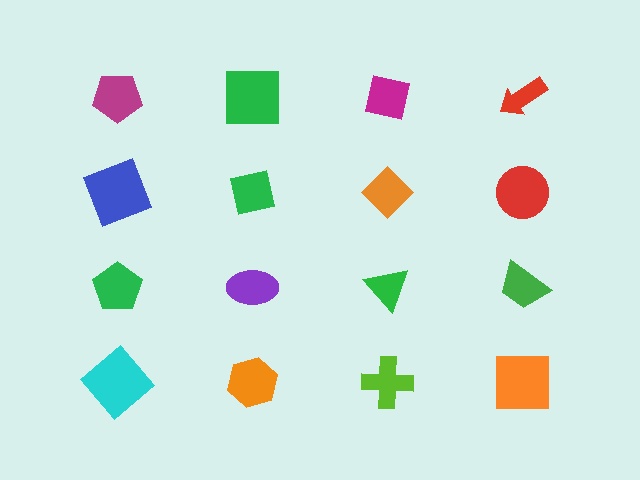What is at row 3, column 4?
A green trapezoid.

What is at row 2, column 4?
A red circle.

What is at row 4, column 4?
An orange square.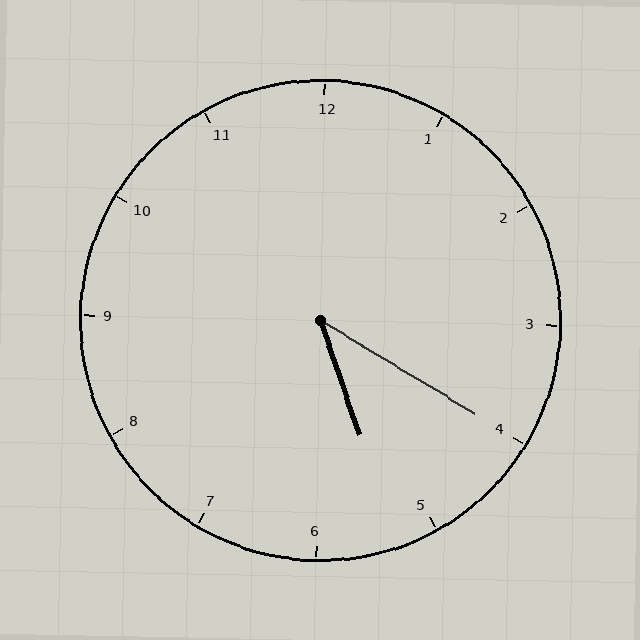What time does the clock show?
5:20.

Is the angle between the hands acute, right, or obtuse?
It is acute.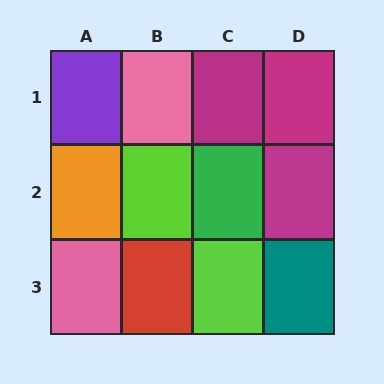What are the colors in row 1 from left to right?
Purple, pink, magenta, magenta.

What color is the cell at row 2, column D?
Magenta.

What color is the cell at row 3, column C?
Lime.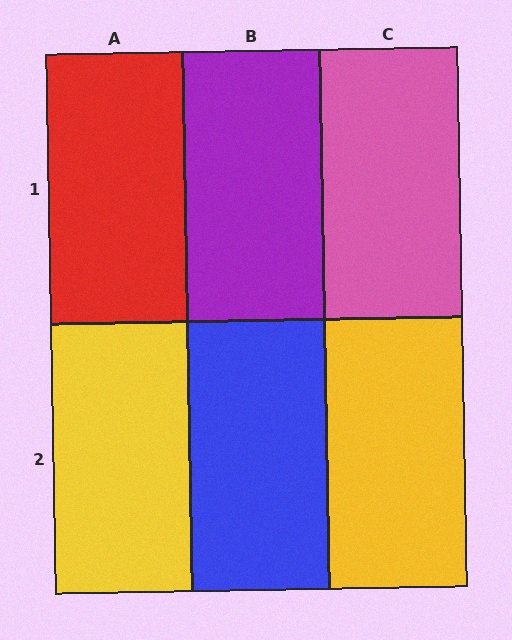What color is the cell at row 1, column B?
Purple.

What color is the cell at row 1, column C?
Pink.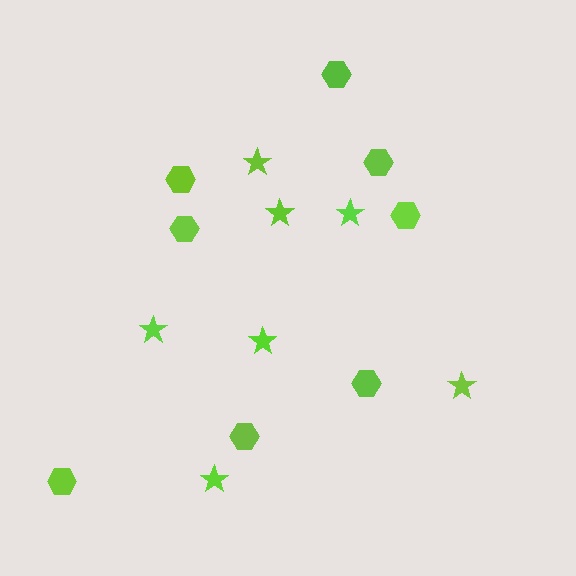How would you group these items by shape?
There are 2 groups: one group of hexagons (8) and one group of stars (7).